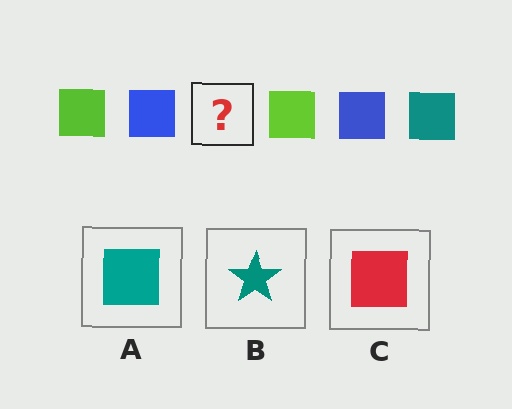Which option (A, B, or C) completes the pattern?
A.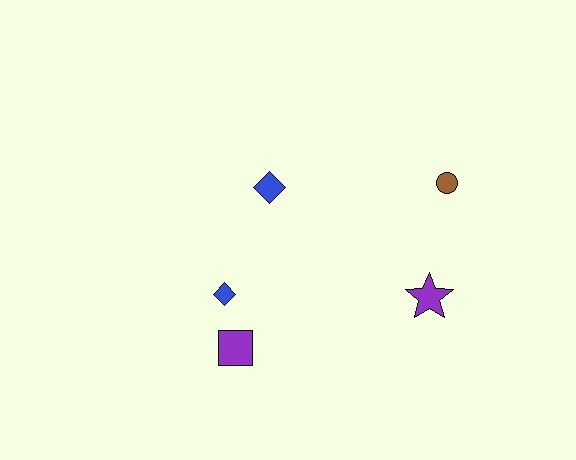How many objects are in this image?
There are 5 objects.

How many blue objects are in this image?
There are 2 blue objects.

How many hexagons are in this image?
There are no hexagons.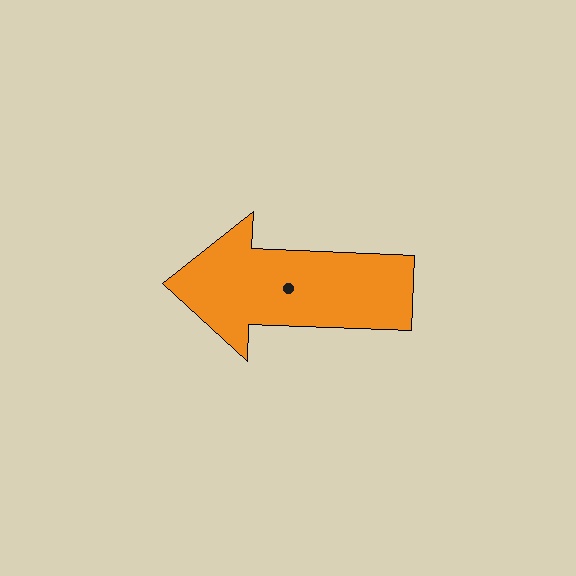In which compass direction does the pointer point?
West.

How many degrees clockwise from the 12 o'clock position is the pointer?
Approximately 272 degrees.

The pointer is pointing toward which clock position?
Roughly 9 o'clock.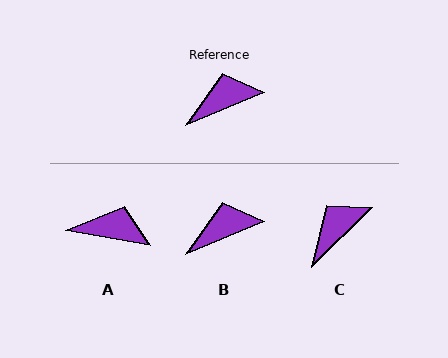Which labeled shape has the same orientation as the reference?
B.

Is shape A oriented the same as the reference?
No, it is off by about 32 degrees.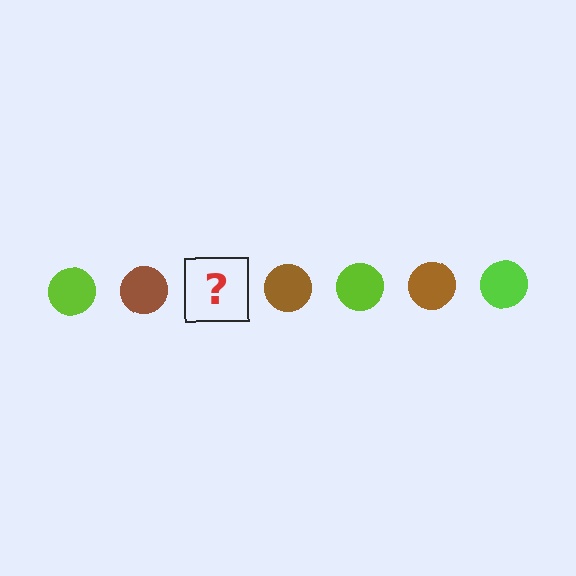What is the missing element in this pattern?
The missing element is a lime circle.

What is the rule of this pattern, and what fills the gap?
The rule is that the pattern cycles through lime, brown circles. The gap should be filled with a lime circle.